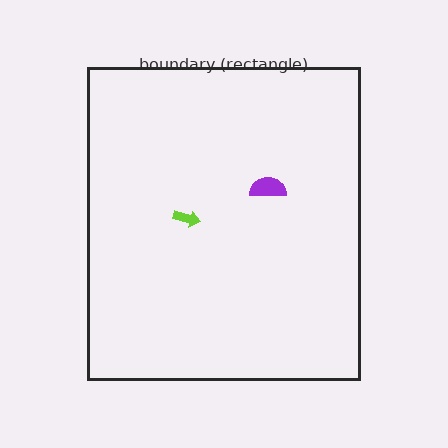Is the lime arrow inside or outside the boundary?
Inside.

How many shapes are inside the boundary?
2 inside, 0 outside.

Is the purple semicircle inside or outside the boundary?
Inside.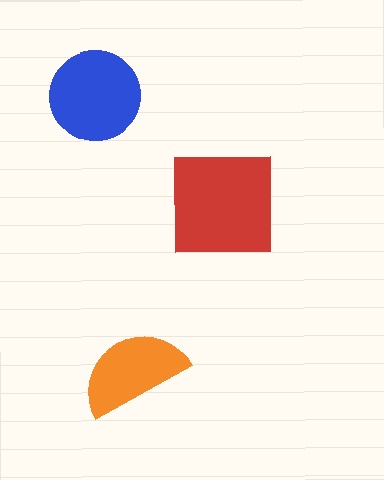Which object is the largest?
The red square.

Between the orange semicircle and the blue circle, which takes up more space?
The blue circle.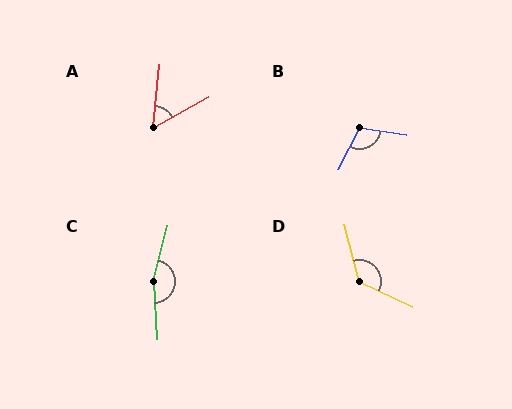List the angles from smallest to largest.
A (55°), B (109°), D (129°), C (162°).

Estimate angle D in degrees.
Approximately 129 degrees.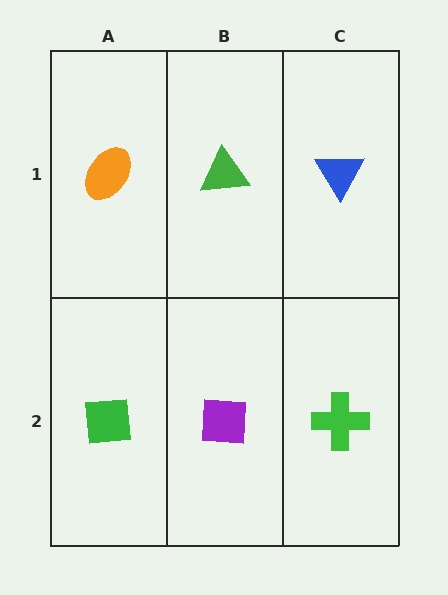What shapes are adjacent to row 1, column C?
A green cross (row 2, column C), a green triangle (row 1, column B).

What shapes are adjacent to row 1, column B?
A purple square (row 2, column B), an orange ellipse (row 1, column A), a blue triangle (row 1, column C).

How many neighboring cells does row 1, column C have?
2.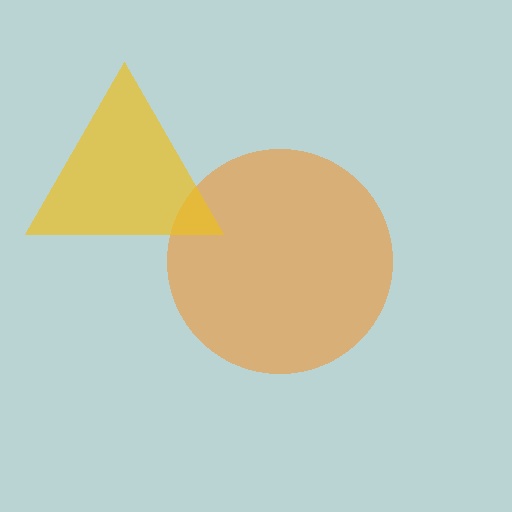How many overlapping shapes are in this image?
There are 2 overlapping shapes in the image.